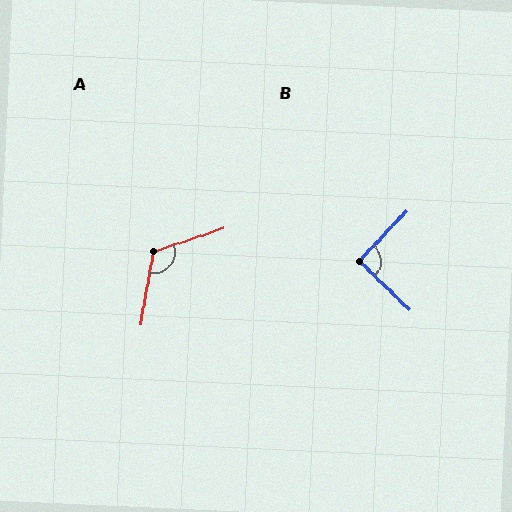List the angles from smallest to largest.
B (90°), A (119°).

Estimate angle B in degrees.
Approximately 90 degrees.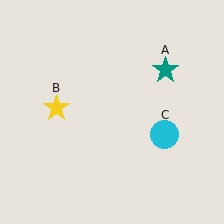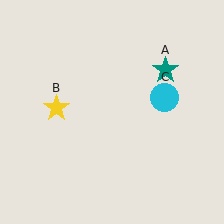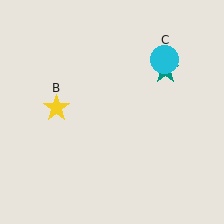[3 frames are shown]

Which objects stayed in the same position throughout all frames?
Teal star (object A) and yellow star (object B) remained stationary.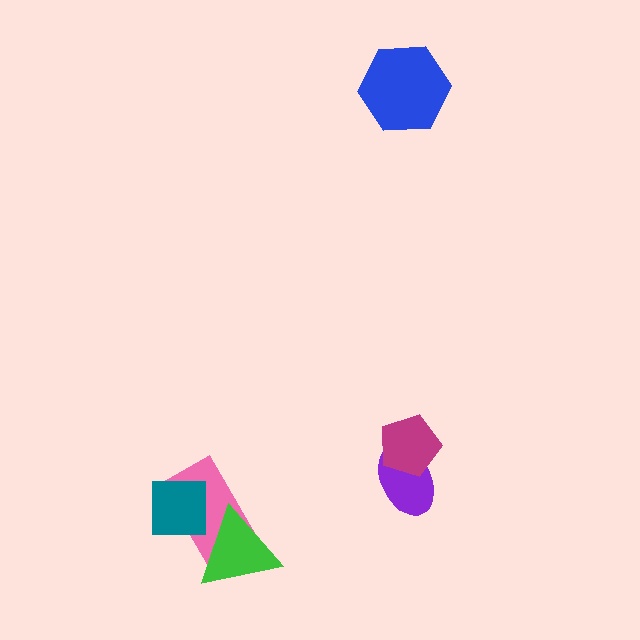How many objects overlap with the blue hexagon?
0 objects overlap with the blue hexagon.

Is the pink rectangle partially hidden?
Yes, it is partially covered by another shape.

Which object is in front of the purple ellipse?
The magenta pentagon is in front of the purple ellipse.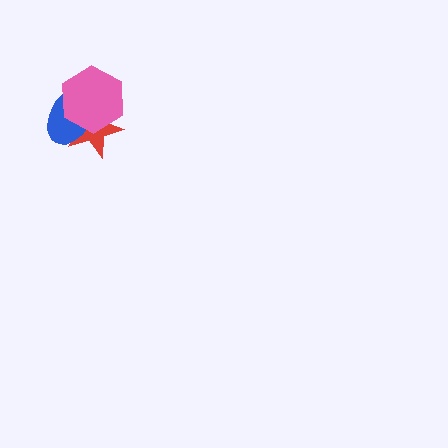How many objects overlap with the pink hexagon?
2 objects overlap with the pink hexagon.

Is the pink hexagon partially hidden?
No, no other shape covers it.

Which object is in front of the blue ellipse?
The pink hexagon is in front of the blue ellipse.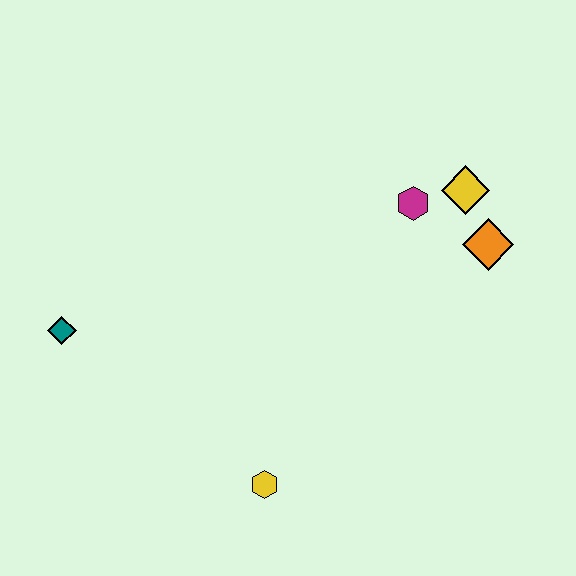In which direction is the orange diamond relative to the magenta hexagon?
The orange diamond is to the right of the magenta hexagon.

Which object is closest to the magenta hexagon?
The yellow diamond is closest to the magenta hexagon.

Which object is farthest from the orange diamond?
The teal diamond is farthest from the orange diamond.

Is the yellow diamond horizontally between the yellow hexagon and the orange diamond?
Yes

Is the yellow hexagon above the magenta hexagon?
No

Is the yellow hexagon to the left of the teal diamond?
No